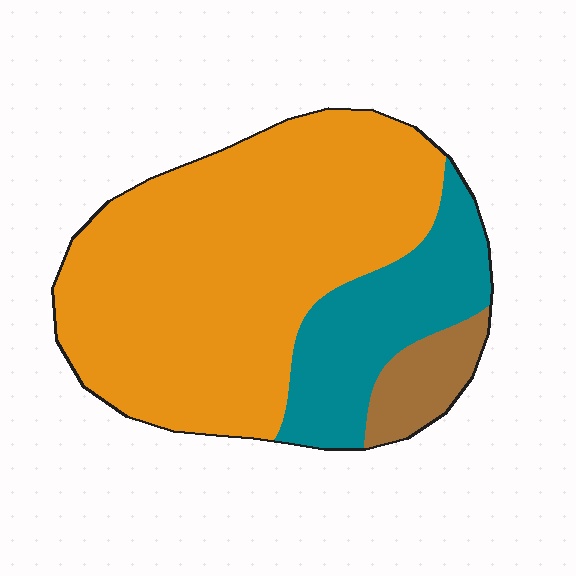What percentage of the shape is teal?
Teal covers 22% of the shape.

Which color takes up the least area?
Brown, at roughly 10%.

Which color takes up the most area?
Orange, at roughly 70%.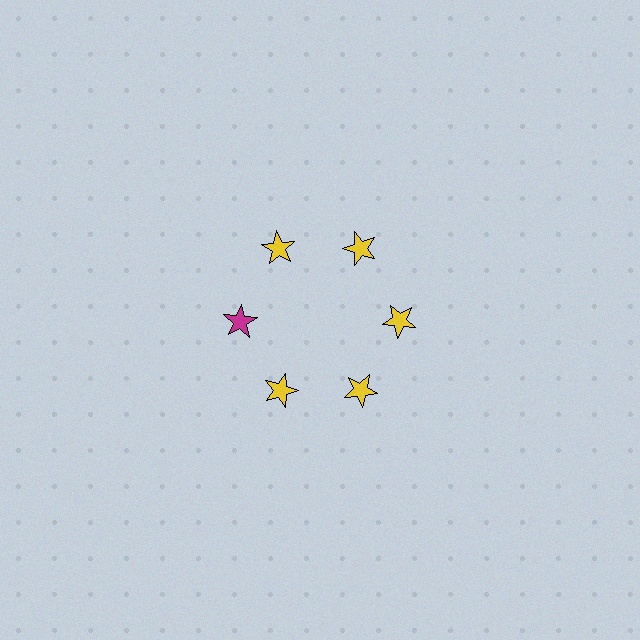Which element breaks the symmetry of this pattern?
The magenta star at roughly the 9 o'clock position breaks the symmetry. All other shapes are yellow stars.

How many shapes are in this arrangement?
There are 6 shapes arranged in a ring pattern.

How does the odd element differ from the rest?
It has a different color: magenta instead of yellow.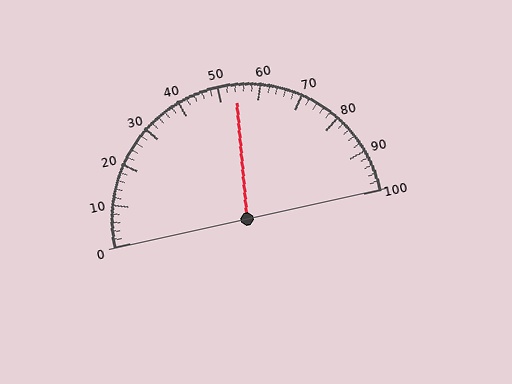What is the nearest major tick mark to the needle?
The nearest major tick mark is 50.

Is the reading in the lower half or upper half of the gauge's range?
The reading is in the upper half of the range (0 to 100).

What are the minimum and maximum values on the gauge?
The gauge ranges from 0 to 100.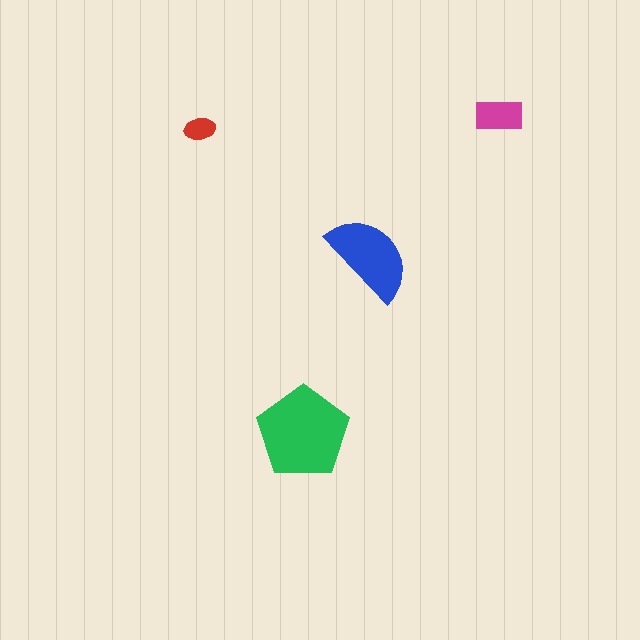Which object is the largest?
The green pentagon.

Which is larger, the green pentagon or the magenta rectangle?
The green pentagon.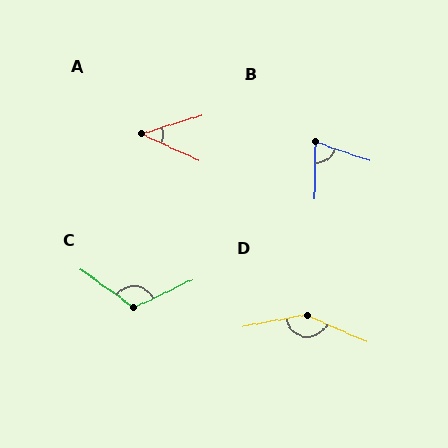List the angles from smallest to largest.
A (42°), B (73°), C (118°), D (145°).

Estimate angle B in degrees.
Approximately 73 degrees.